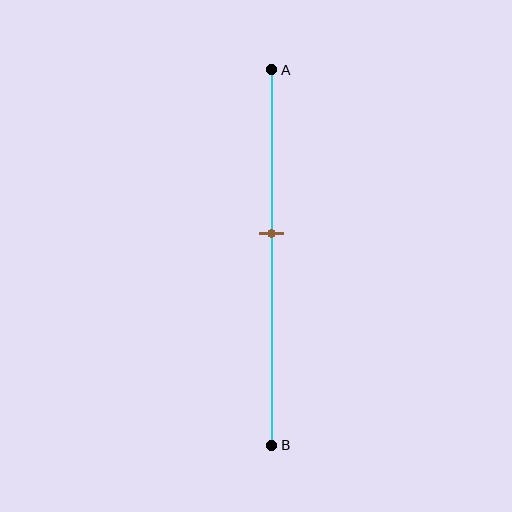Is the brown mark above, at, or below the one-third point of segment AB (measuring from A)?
The brown mark is below the one-third point of segment AB.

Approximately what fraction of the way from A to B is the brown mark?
The brown mark is approximately 45% of the way from A to B.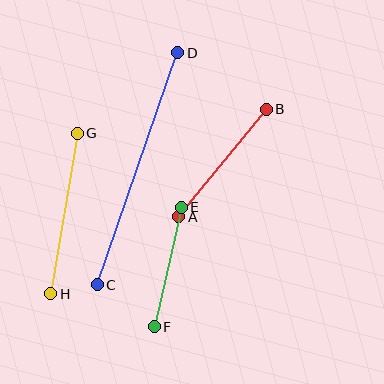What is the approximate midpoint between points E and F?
The midpoint is at approximately (168, 267) pixels.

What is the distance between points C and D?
The distance is approximately 246 pixels.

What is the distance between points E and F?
The distance is approximately 122 pixels.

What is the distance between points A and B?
The distance is approximately 139 pixels.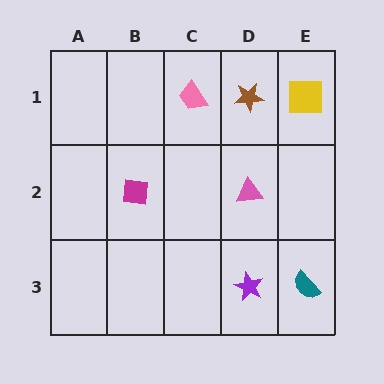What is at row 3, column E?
A teal semicircle.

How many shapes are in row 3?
2 shapes.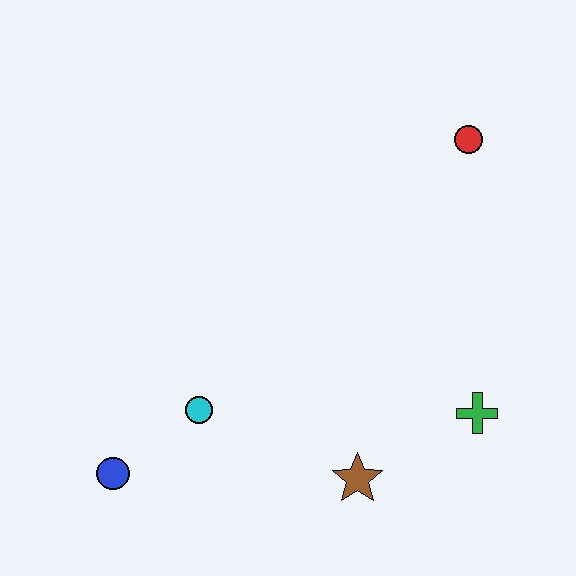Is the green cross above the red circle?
No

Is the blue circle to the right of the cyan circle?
No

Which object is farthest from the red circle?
The blue circle is farthest from the red circle.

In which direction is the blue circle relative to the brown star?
The blue circle is to the left of the brown star.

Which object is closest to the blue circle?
The cyan circle is closest to the blue circle.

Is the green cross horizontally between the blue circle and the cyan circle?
No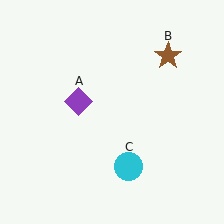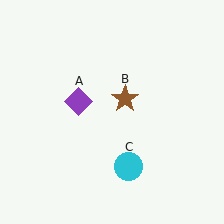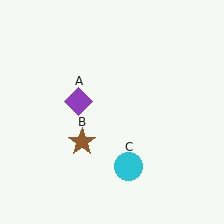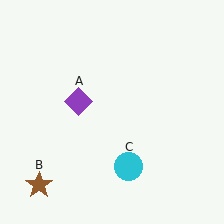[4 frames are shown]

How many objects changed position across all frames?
1 object changed position: brown star (object B).